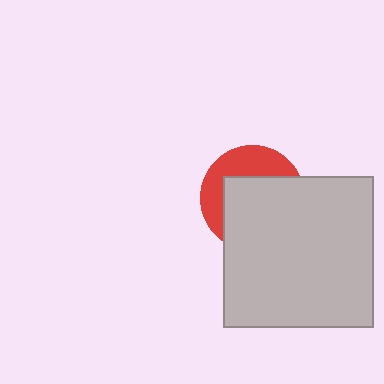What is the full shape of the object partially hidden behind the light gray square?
The partially hidden object is a red circle.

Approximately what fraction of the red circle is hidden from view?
Roughly 62% of the red circle is hidden behind the light gray square.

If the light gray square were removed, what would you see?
You would see the complete red circle.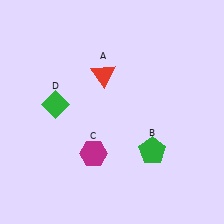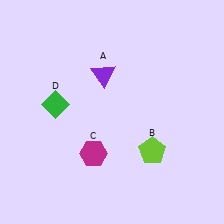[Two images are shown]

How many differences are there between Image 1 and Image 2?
There are 2 differences between the two images.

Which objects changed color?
A changed from red to purple. B changed from green to lime.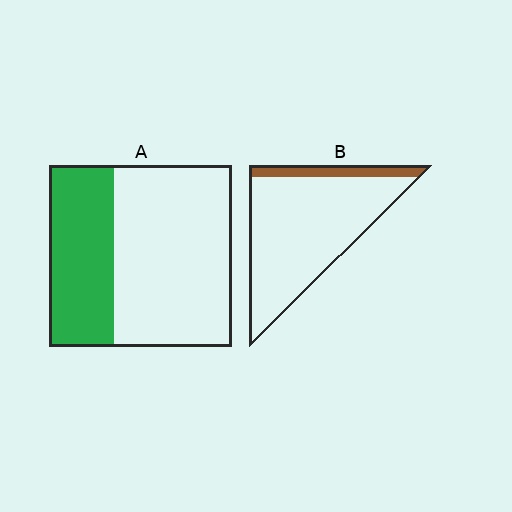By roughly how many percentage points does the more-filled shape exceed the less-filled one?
By roughly 25 percentage points (A over B).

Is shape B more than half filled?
No.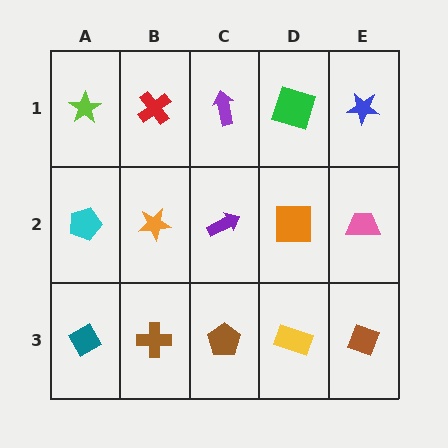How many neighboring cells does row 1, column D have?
3.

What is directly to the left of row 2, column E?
An orange square.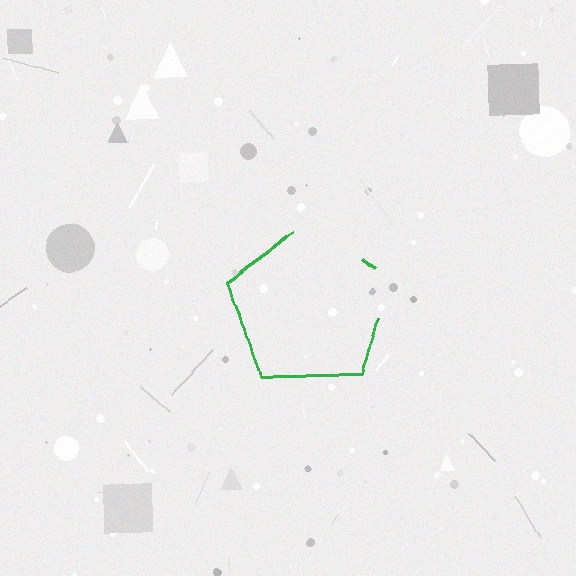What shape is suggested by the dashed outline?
The dashed outline suggests a pentagon.